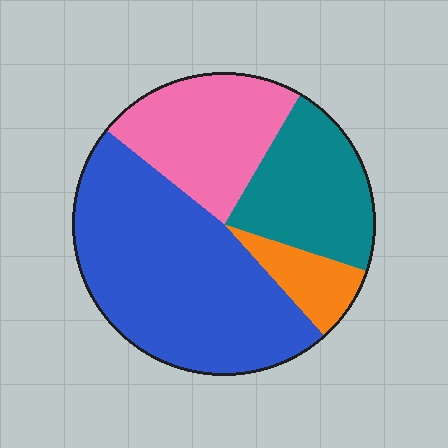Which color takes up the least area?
Orange, at roughly 10%.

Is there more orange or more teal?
Teal.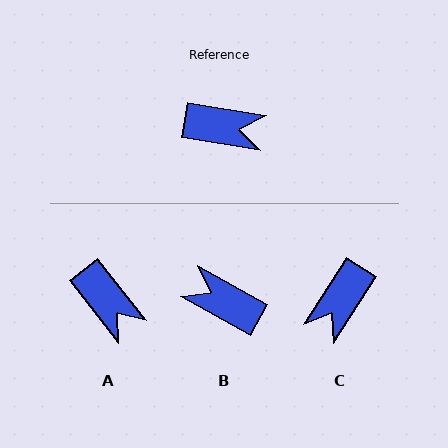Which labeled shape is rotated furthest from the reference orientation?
B, about 161 degrees away.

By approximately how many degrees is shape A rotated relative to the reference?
Approximately 42 degrees clockwise.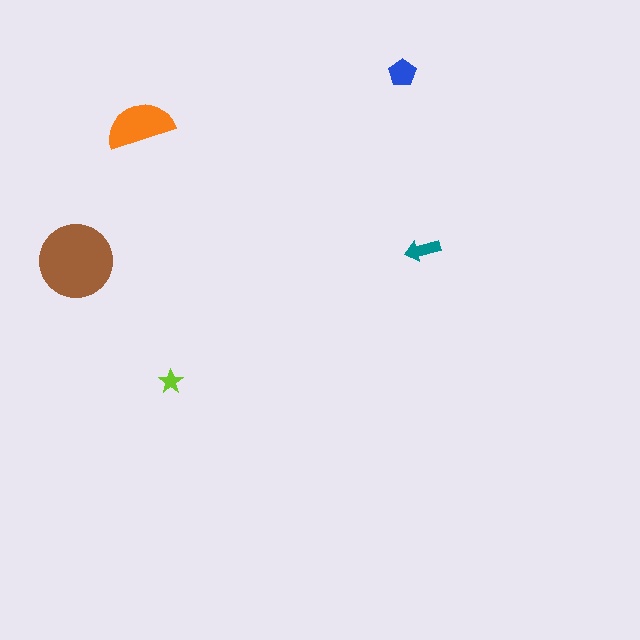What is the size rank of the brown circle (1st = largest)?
1st.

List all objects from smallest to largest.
The lime star, the teal arrow, the blue pentagon, the orange semicircle, the brown circle.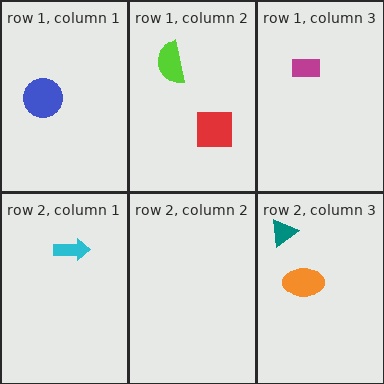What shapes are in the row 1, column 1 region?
The blue circle.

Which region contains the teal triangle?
The row 2, column 3 region.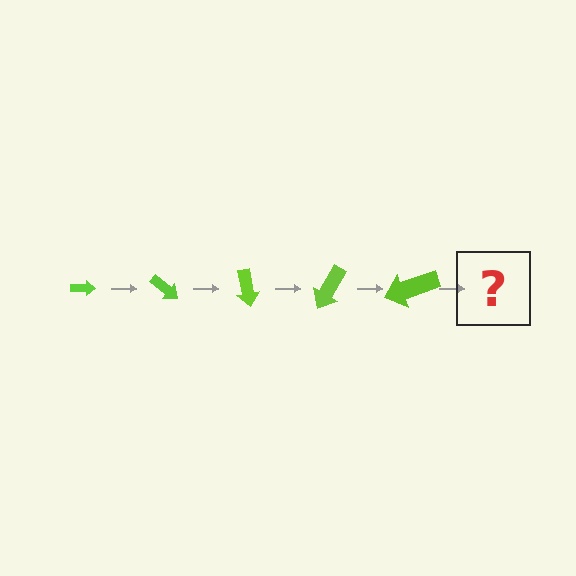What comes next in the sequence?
The next element should be an arrow, larger than the previous one and rotated 200 degrees from the start.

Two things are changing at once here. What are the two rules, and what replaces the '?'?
The two rules are that the arrow grows larger each step and it rotates 40 degrees each step. The '?' should be an arrow, larger than the previous one and rotated 200 degrees from the start.